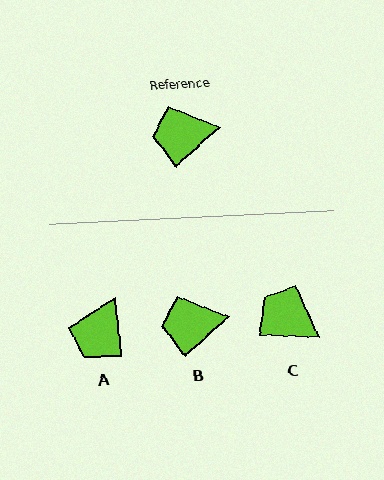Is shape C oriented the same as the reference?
No, it is off by about 44 degrees.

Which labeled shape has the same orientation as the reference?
B.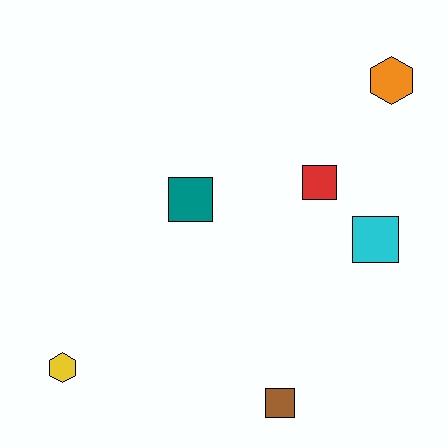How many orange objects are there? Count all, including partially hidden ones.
There is 1 orange object.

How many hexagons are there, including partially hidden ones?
There are 2 hexagons.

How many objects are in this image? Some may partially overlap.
There are 6 objects.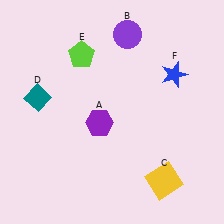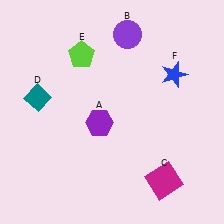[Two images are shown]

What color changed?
The square (C) changed from yellow in Image 1 to magenta in Image 2.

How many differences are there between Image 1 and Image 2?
There is 1 difference between the two images.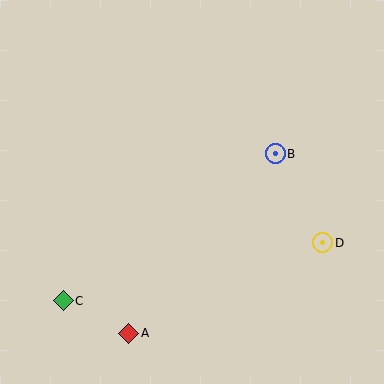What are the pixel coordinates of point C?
Point C is at (63, 301).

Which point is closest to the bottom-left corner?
Point C is closest to the bottom-left corner.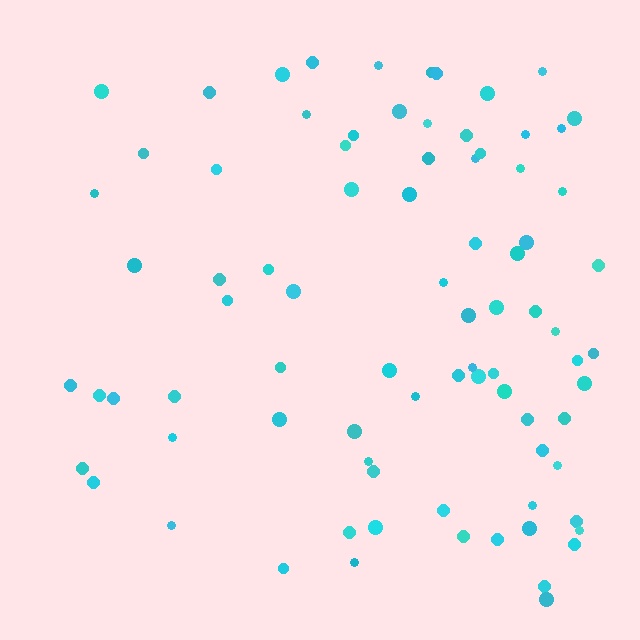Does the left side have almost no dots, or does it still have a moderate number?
Still a moderate number, just noticeably fewer than the right.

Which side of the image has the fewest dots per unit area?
The left.